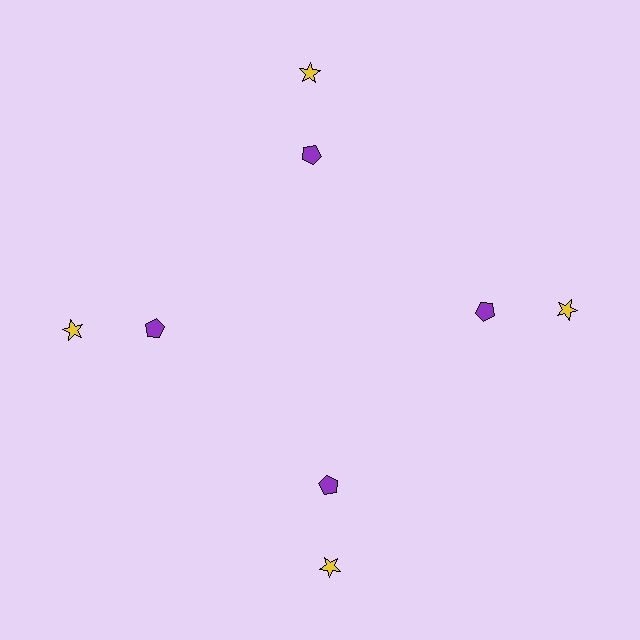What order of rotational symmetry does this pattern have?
This pattern has 4-fold rotational symmetry.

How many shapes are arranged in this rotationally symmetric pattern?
There are 8 shapes, arranged in 4 groups of 2.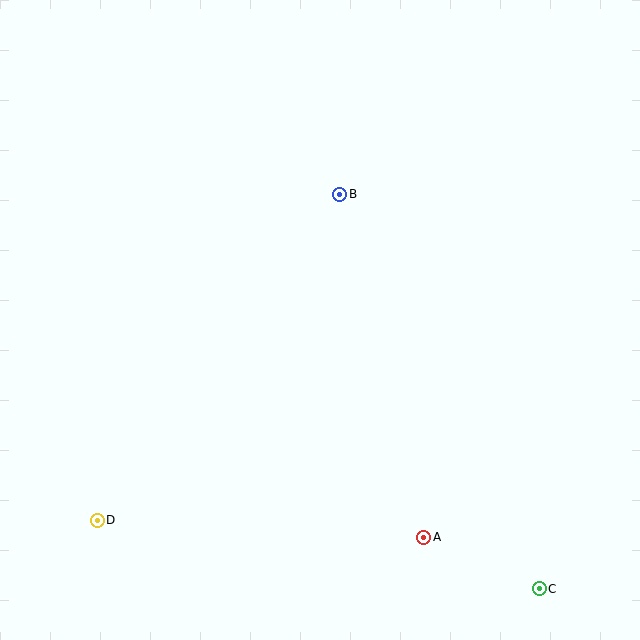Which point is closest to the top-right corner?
Point B is closest to the top-right corner.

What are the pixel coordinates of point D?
Point D is at (97, 520).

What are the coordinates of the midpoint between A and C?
The midpoint between A and C is at (482, 563).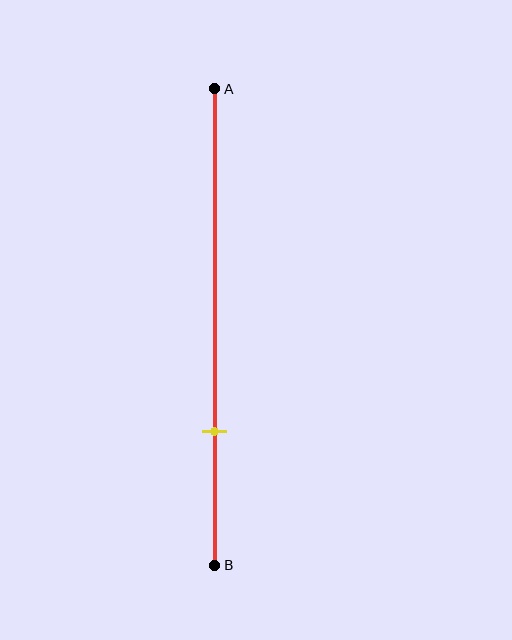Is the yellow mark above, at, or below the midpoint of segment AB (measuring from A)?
The yellow mark is below the midpoint of segment AB.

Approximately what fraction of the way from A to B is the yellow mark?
The yellow mark is approximately 70% of the way from A to B.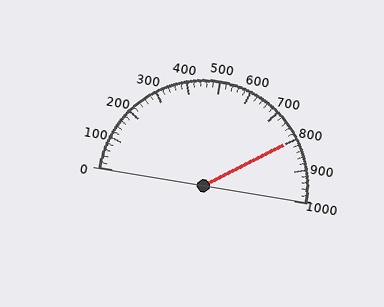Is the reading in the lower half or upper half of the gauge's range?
The reading is in the upper half of the range (0 to 1000).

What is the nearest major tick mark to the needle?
The nearest major tick mark is 800.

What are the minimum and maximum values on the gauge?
The gauge ranges from 0 to 1000.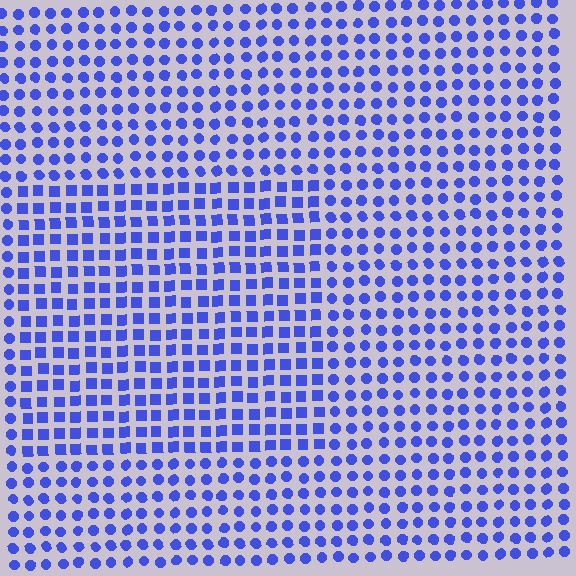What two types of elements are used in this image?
The image uses squares inside the rectangle region and circles outside it.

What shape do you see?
I see a rectangle.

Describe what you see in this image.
The image is filled with small blue elements arranged in a uniform grid. A rectangle-shaped region contains squares, while the surrounding area contains circles. The boundary is defined purely by the change in element shape.